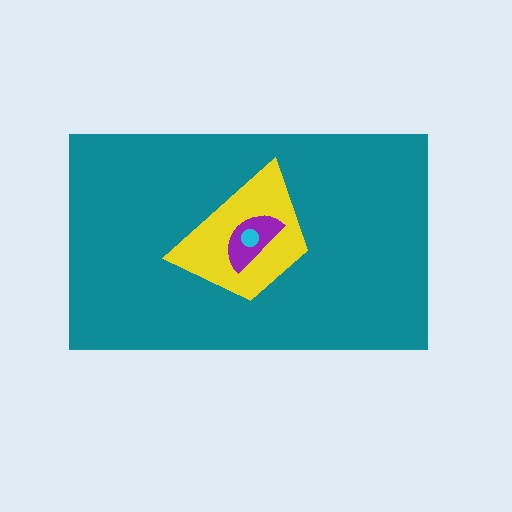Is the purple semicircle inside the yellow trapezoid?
Yes.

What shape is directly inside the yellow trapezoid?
The purple semicircle.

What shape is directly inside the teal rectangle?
The yellow trapezoid.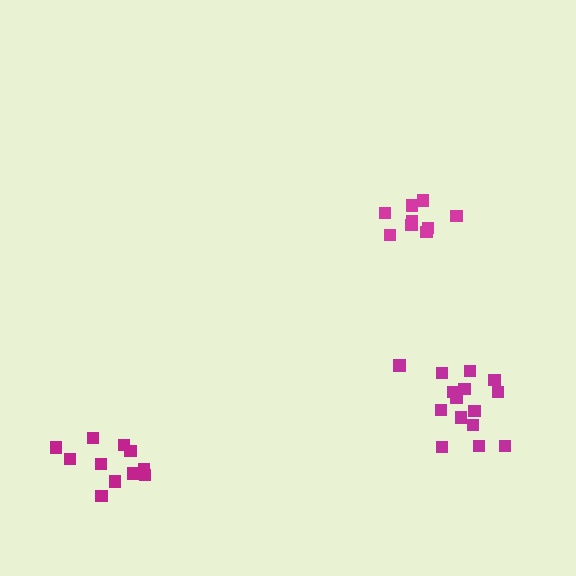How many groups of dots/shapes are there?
There are 3 groups.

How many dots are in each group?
Group 1: 9 dots, Group 2: 11 dots, Group 3: 15 dots (35 total).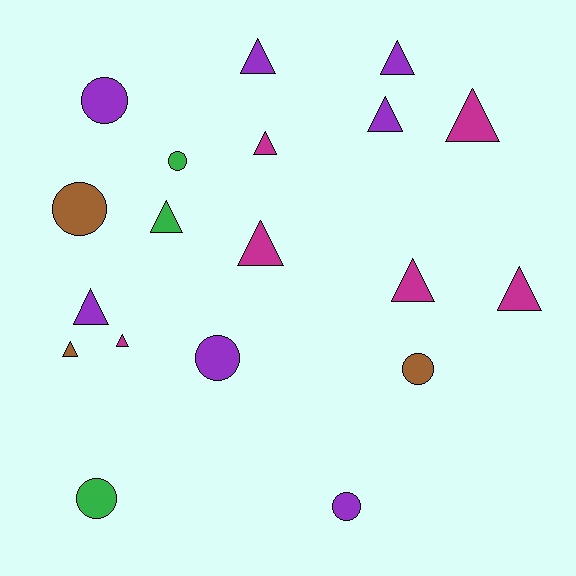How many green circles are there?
There are 2 green circles.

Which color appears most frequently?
Purple, with 7 objects.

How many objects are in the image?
There are 19 objects.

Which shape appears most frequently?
Triangle, with 12 objects.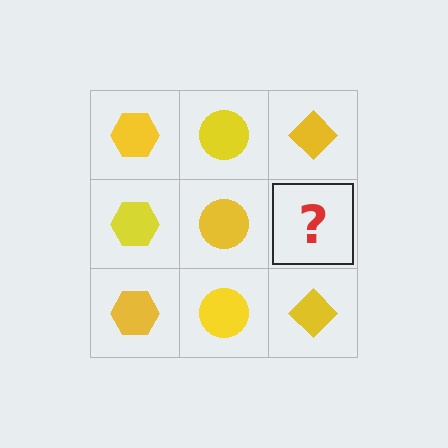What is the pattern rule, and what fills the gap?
The rule is that each column has a consistent shape. The gap should be filled with a yellow diamond.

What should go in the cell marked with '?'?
The missing cell should contain a yellow diamond.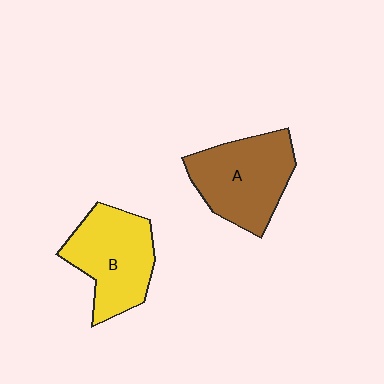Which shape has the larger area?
Shape A (brown).